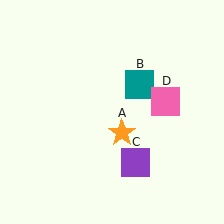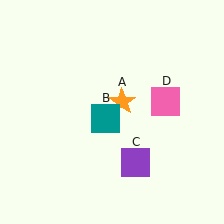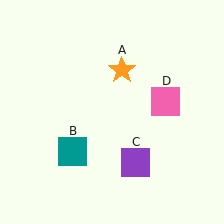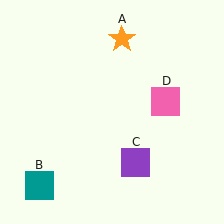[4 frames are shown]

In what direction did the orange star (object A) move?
The orange star (object A) moved up.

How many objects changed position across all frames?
2 objects changed position: orange star (object A), teal square (object B).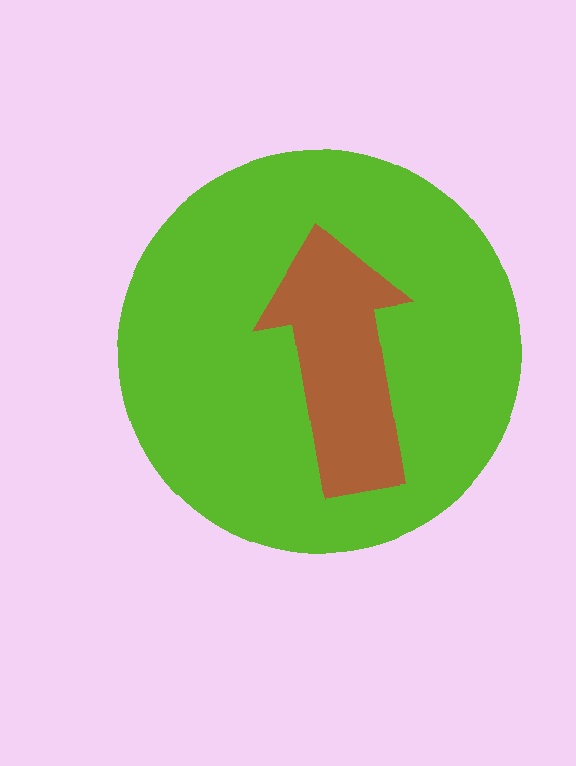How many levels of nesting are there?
2.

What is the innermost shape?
The brown arrow.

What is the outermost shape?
The lime circle.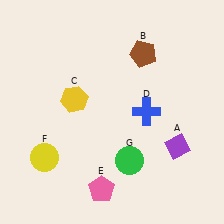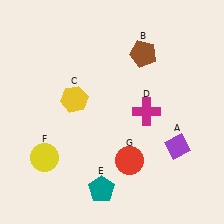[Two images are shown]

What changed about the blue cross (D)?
In Image 1, D is blue. In Image 2, it changed to magenta.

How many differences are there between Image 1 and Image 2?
There are 3 differences between the two images.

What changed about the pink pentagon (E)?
In Image 1, E is pink. In Image 2, it changed to teal.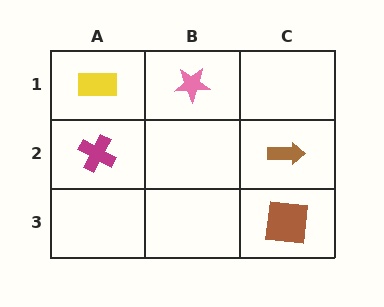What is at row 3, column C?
A brown square.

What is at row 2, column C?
A brown arrow.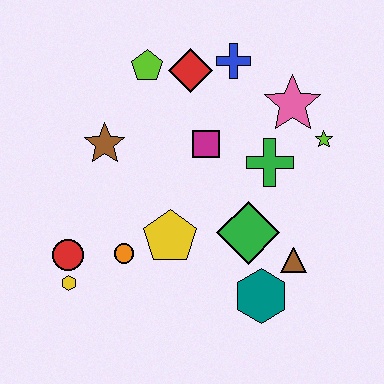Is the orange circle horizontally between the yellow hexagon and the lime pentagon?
Yes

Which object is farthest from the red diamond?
The yellow hexagon is farthest from the red diamond.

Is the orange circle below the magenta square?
Yes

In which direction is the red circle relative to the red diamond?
The red circle is below the red diamond.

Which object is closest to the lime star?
The pink star is closest to the lime star.